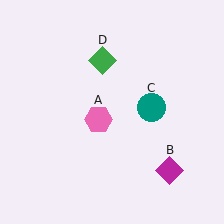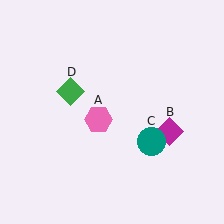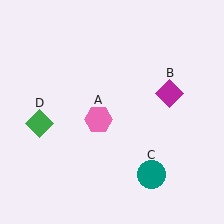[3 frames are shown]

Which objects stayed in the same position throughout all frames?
Pink hexagon (object A) remained stationary.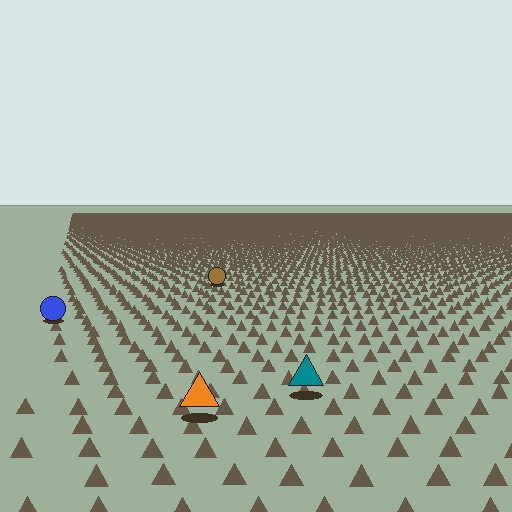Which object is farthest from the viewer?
The brown circle is farthest from the viewer. It appears smaller and the ground texture around it is denser.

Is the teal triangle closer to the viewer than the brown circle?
Yes. The teal triangle is closer — you can tell from the texture gradient: the ground texture is coarser near it.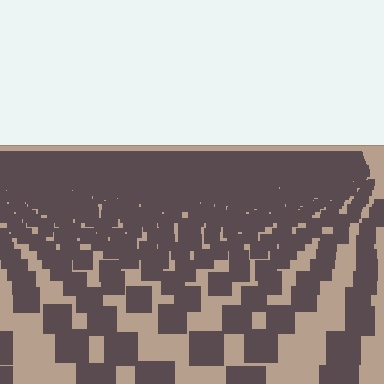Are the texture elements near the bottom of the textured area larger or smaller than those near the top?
Larger. Near the bottom, elements are closer to the viewer and appear at a bigger on-screen size.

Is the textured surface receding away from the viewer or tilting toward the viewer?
The surface is receding away from the viewer. Texture elements get smaller and denser toward the top.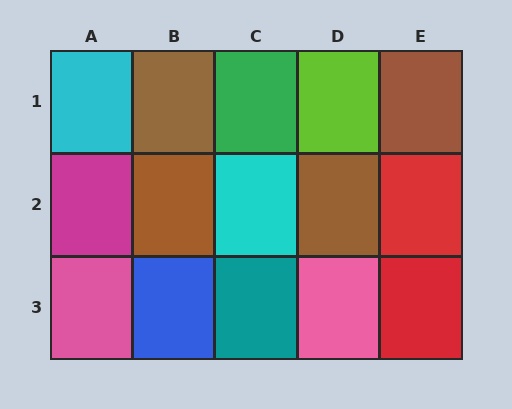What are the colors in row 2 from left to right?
Magenta, brown, cyan, brown, red.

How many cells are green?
1 cell is green.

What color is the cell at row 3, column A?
Pink.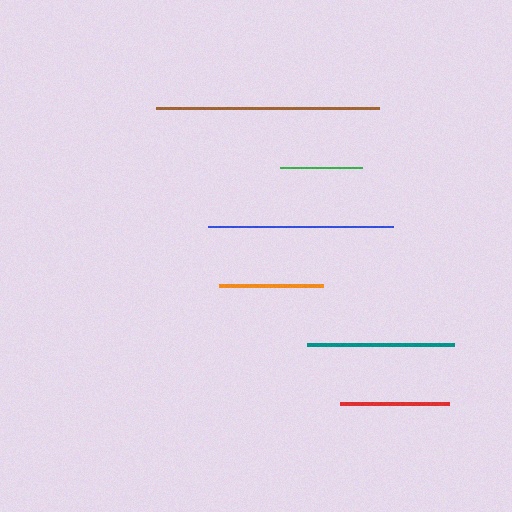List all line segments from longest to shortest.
From longest to shortest: brown, blue, teal, red, orange, green.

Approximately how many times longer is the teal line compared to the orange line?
The teal line is approximately 1.4 times the length of the orange line.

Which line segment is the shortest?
The green line is the shortest at approximately 82 pixels.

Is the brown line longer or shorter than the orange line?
The brown line is longer than the orange line.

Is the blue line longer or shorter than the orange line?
The blue line is longer than the orange line.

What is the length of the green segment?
The green segment is approximately 82 pixels long.